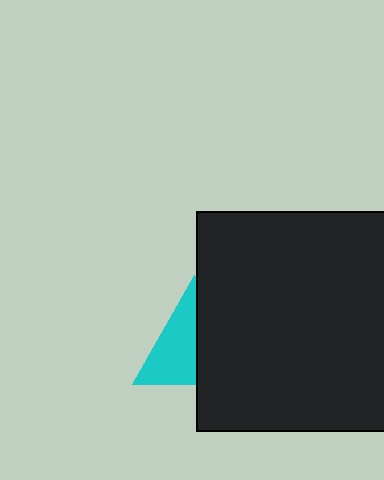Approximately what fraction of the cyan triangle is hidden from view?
Roughly 49% of the cyan triangle is hidden behind the black square.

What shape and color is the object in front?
The object in front is a black square.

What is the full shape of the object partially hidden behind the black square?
The partially hidden object is a cyan triangle.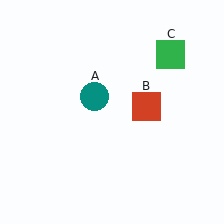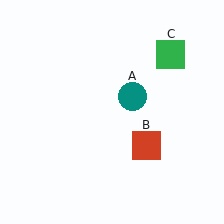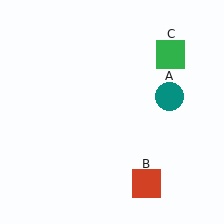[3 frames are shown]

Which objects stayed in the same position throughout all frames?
Green square (object C) remained stationary.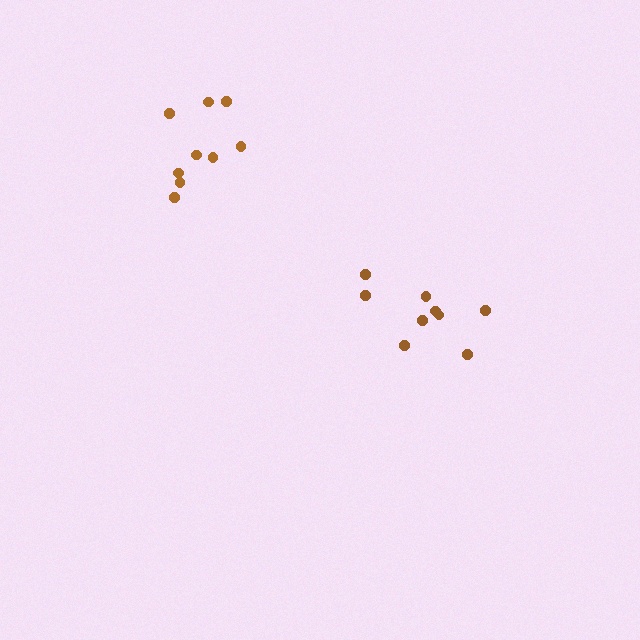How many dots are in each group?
Group 1: 9 dots, Group 2: 9 dots (18 total).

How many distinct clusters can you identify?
There are 2 distinct clusters.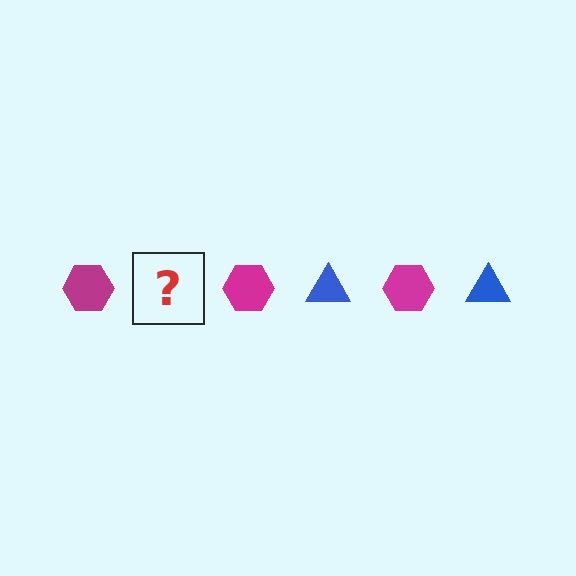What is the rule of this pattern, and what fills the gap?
The rule is that the pattern alternates between magenta hexagon and blue triangle. The gap should be filled with a blue triangle.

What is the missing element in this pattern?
The missing element is a blue triangle.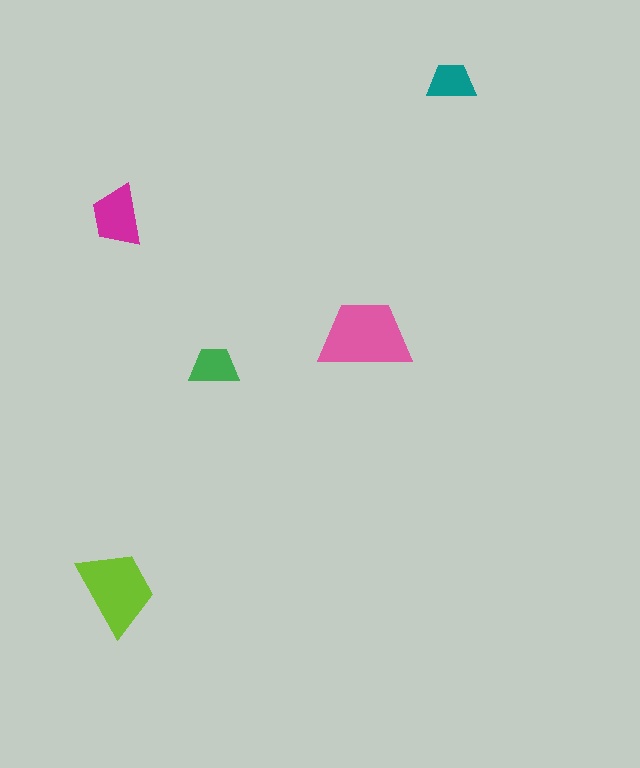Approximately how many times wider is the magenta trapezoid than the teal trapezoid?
About 1.5 times wider.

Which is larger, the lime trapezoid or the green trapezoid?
The lime one.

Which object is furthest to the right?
The teal trapezoid is rightmost.